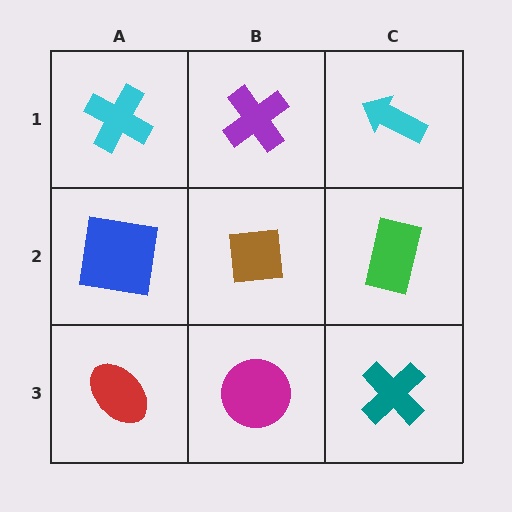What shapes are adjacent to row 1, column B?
A brown square (row 2, column B), a cyan cross (row 1, column A), a cyan arrow (row 1, column C).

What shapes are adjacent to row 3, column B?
A brown square (row 2, column B), a red ellipse (row 3, column A), a teal cross (row 3, column C).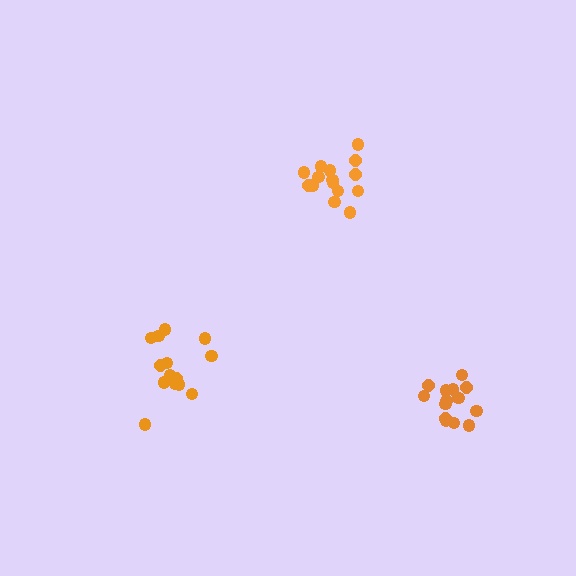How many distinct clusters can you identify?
There are 3 distinct clusters.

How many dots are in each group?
Group 1: 15 dots, Group 2: 14 dots, Group 3: 14 dots (43 total).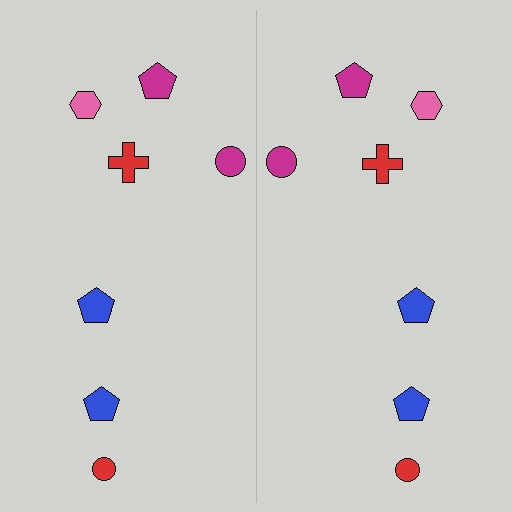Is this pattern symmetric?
Yes, this pattern has bilateral (reflection) symmetry.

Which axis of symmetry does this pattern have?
The pattern has a vertical axis of symmetry running through the center of the image.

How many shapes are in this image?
There are 14 shapes in this image.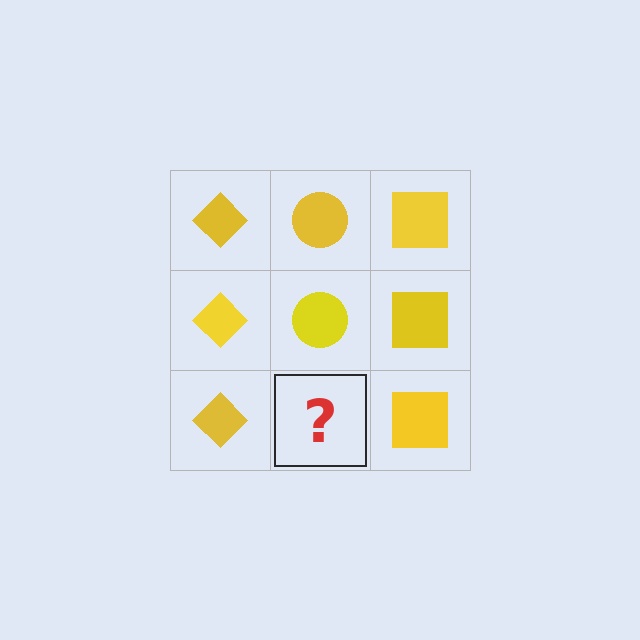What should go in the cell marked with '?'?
The missing cell should contain a yellow circle.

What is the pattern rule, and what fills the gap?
The rule is that each column has a consistent shape. The gap should be filled with a yellow circle.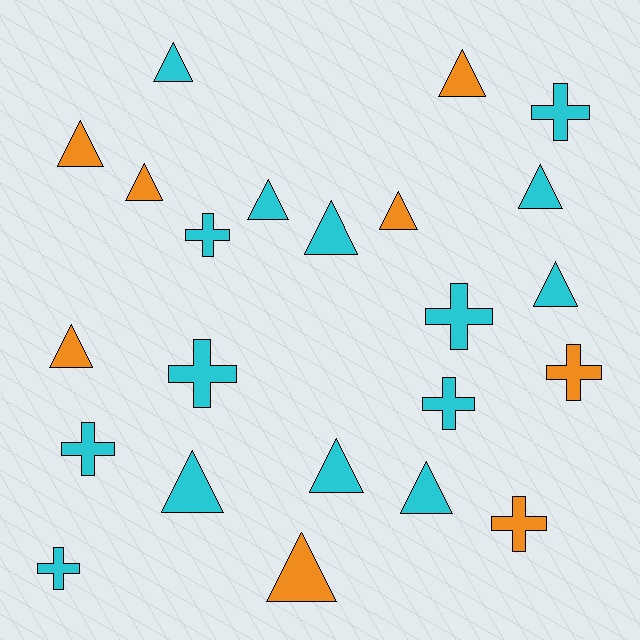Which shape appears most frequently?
Triangle, with 14 objects.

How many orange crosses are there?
There are 2 orange crosses.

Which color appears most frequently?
Cyan, with 15 objects.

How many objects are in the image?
There are 23 objects.